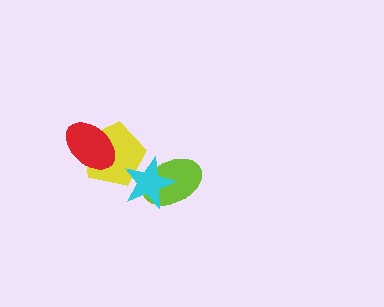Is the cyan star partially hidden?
No, no other shape covers it.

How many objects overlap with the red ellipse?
1 object overlaps with the red ellipse.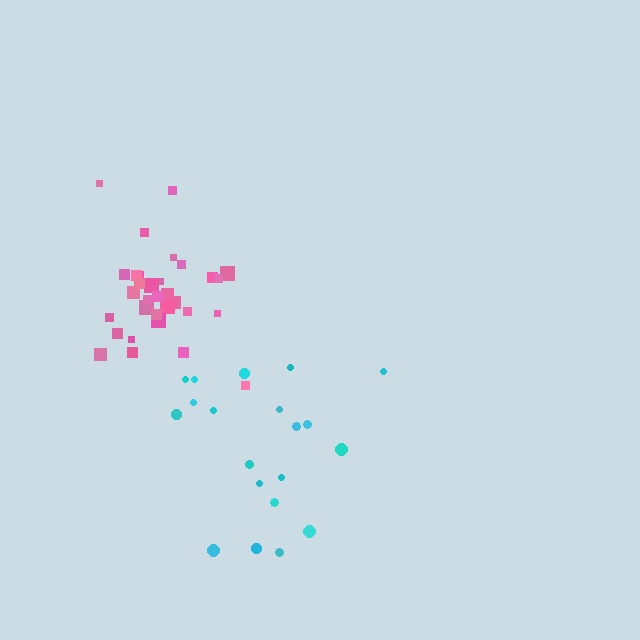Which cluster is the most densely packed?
Pink.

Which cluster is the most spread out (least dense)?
Cyan.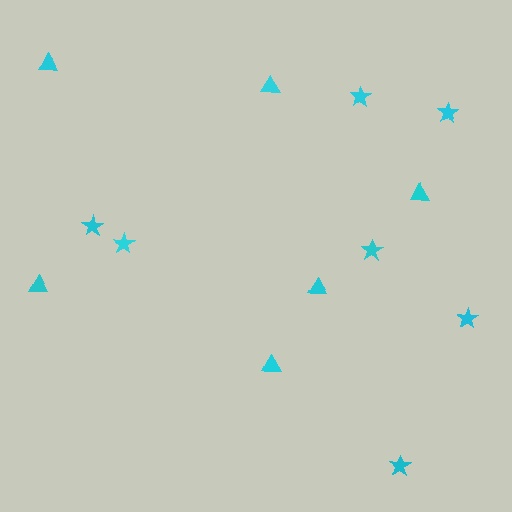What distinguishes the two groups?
There are 2 groups: one group of stars (7) and one group of triangles (6).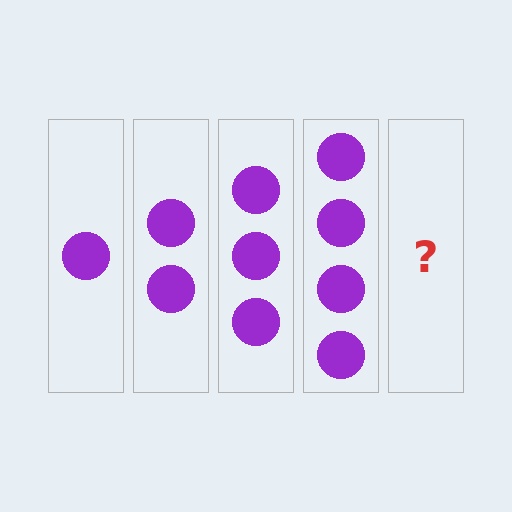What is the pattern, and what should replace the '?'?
The pattern is that each step adds one more circle. The '?' should be 5 circles.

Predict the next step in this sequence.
The next step is 5 circles.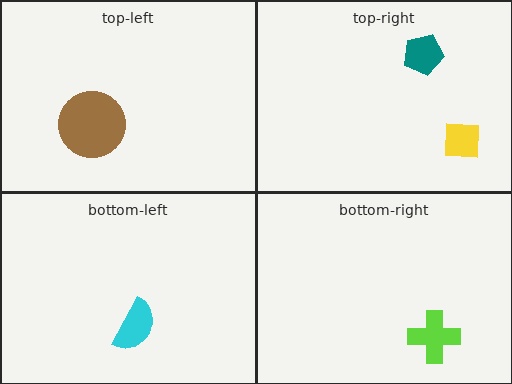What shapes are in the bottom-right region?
The lime cross.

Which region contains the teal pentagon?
The top-right region.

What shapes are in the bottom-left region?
The cyan semicircle.